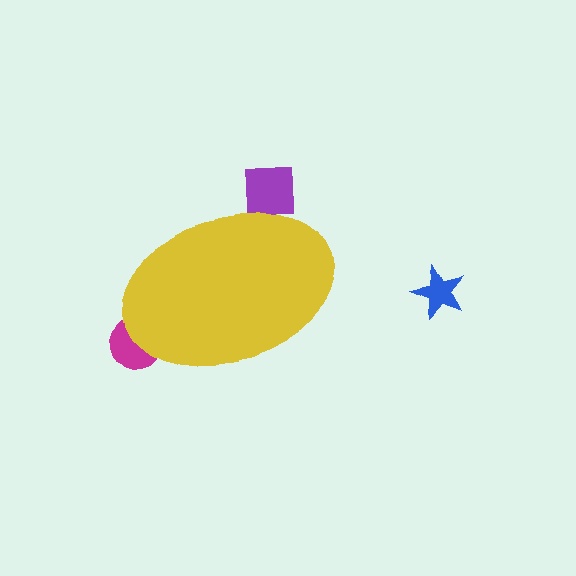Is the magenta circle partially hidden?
Yes, the magenta circle is partially hidden behind the yellow ellipse.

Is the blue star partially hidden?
No, the blue star is fully visible.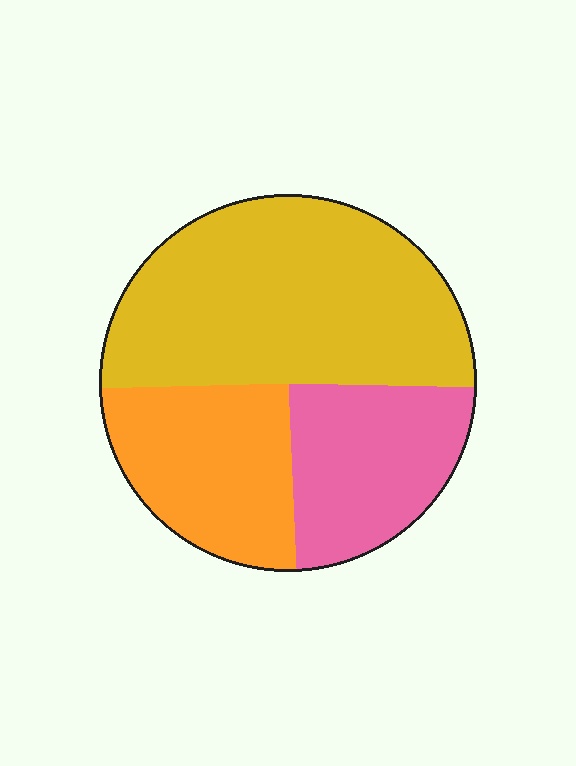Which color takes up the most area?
Yellow, at roughly 50%.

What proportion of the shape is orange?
Orange covers roughly 25% of the shape.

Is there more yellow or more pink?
Yellow.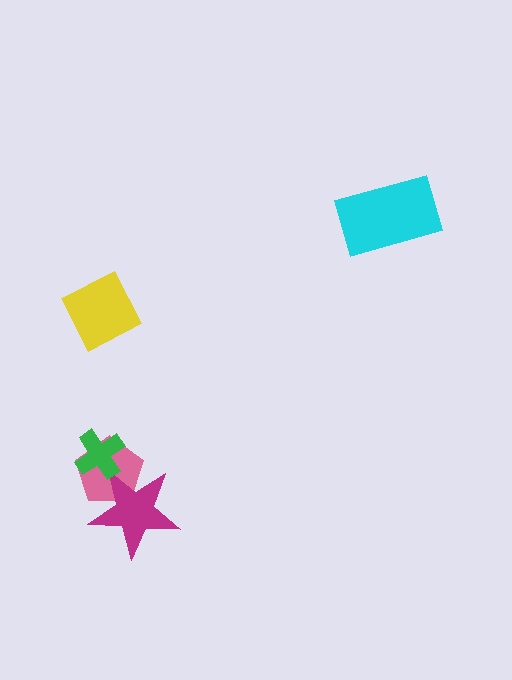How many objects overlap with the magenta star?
1 object overlaps with the magenta star.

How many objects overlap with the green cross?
1 object overlaps with the green cross.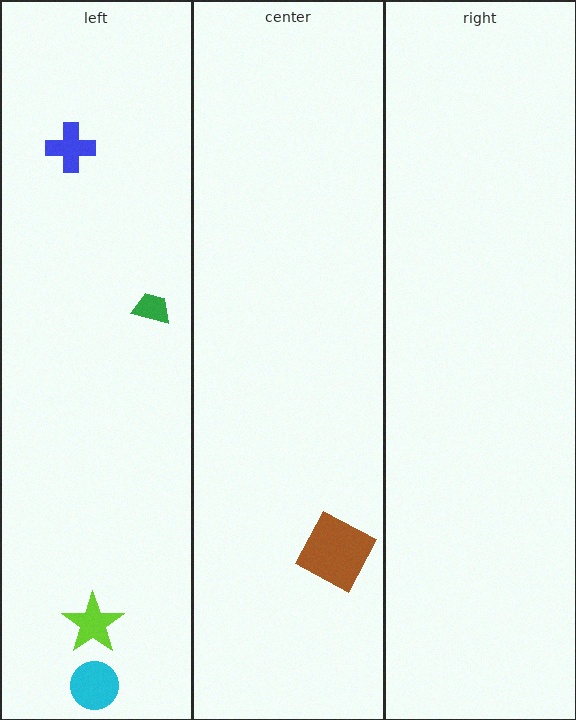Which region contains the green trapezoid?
The left region.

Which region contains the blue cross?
The left region.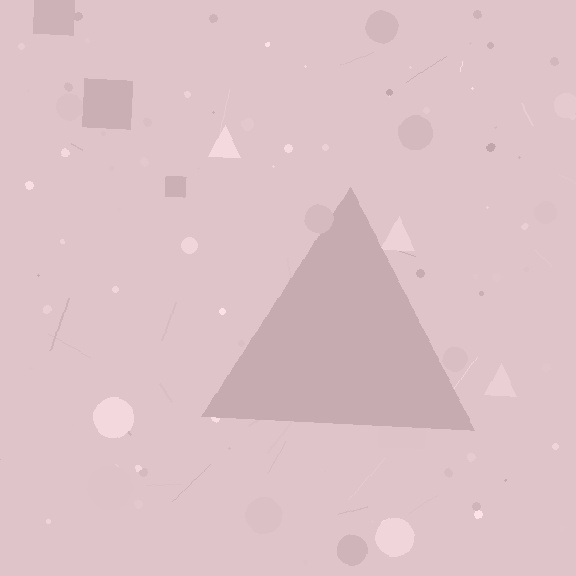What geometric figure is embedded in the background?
A triangle is embedded in the background.